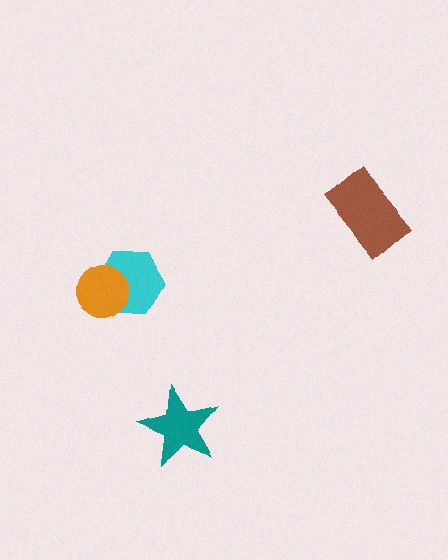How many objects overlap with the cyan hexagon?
1 object overlaps with the cyan hexagon.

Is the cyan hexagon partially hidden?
Yes, it is partially covered by another shape.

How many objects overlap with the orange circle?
1 object overlaps with the orange circle.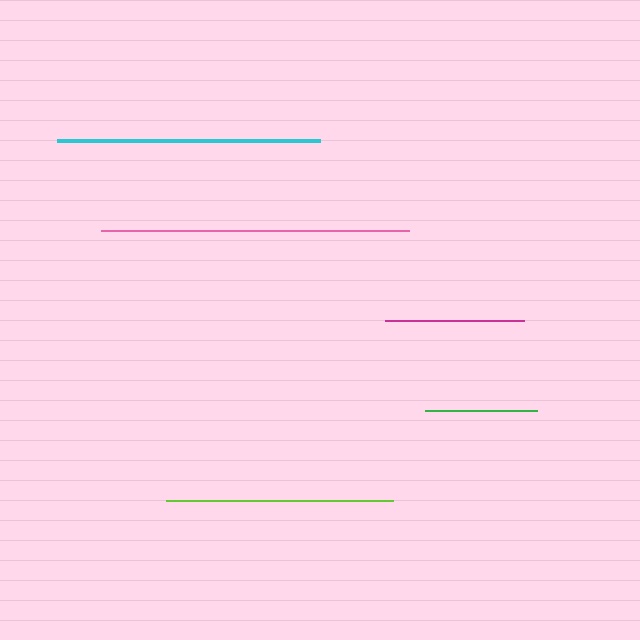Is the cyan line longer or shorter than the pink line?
The pink line is longer than the cyan line.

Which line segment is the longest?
The pink line is the longest at approximately 308 pixels.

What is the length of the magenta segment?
The magenta segment is approximately 140 pixels long.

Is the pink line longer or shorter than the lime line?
The pink line is longer than the lime line.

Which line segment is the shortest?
The green line is the shortest at approximately 112 pixels.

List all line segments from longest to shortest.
From longest to shortest: pink, cyan, lime, magenta, green.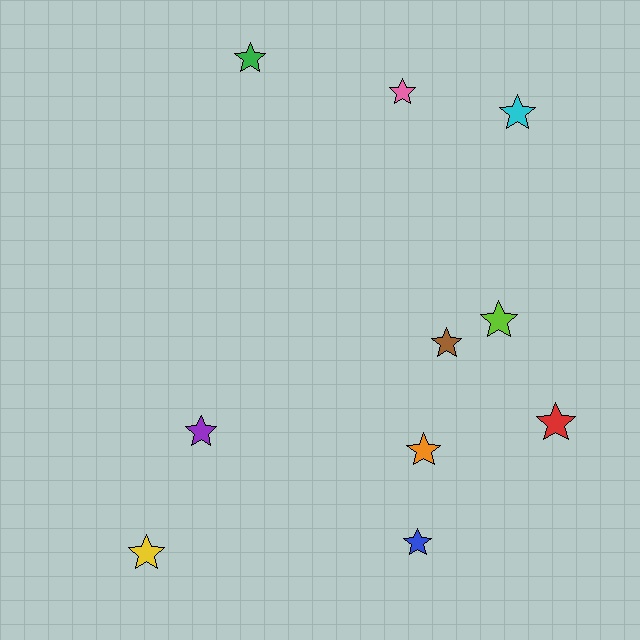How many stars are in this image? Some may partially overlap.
There are 10 stars.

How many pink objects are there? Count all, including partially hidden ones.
There is 1 pink object.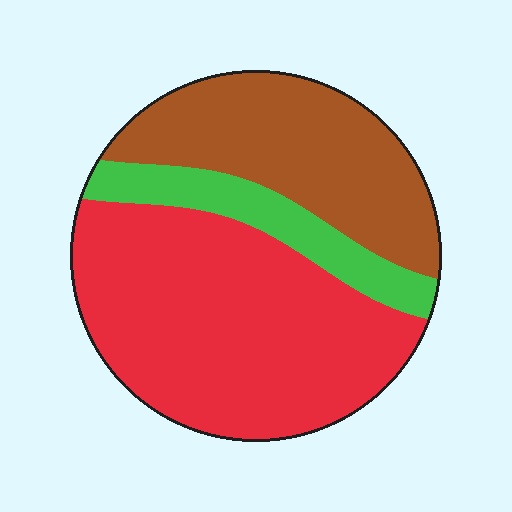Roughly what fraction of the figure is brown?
Brown covers roughly 30% of the figure.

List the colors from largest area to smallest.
From largest to smallest: red, brown, green.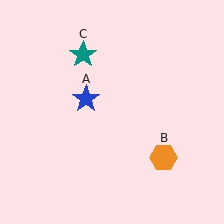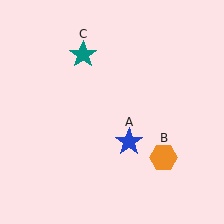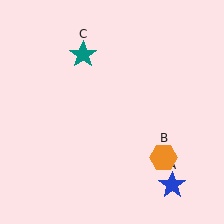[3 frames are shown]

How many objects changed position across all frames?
1 object changed position: blue star (object A).